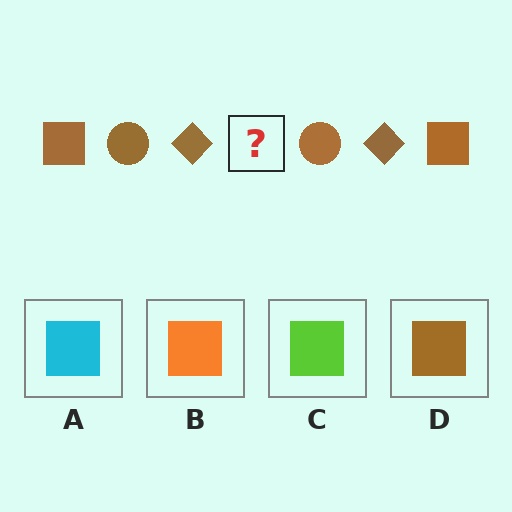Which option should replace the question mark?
Option D.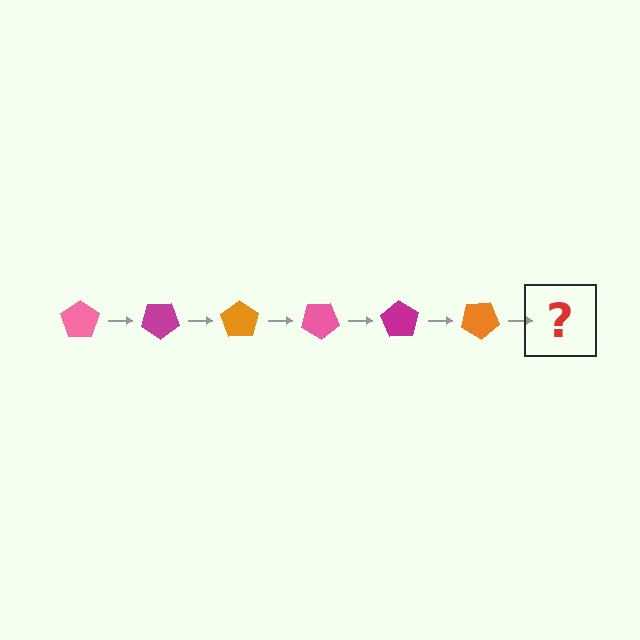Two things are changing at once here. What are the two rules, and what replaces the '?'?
The two rules are that it rotates 35 degrees each step and the color cycles through pink, magenta, and orange. The '?' should be a pink pentagon, rotated 210 degrees from the start.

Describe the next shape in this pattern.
It should be a pink pentagon, rotated 210 degrees from the start.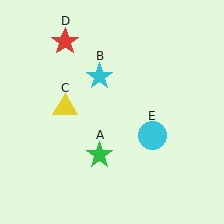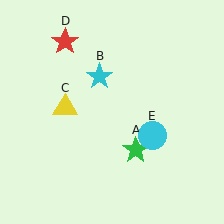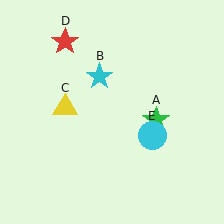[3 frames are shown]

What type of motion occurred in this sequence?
The green star (object A) rotated counterclockwise around the center of the scene.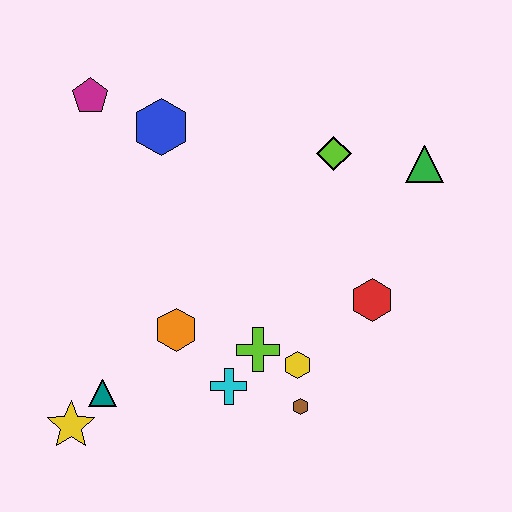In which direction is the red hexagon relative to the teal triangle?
The red hexagon is to the right of the teal triangle.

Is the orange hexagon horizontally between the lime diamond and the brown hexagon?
No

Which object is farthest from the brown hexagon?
The magenta pentagon is farthest from the brown hexagon.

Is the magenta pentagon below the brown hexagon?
No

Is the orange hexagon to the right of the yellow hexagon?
No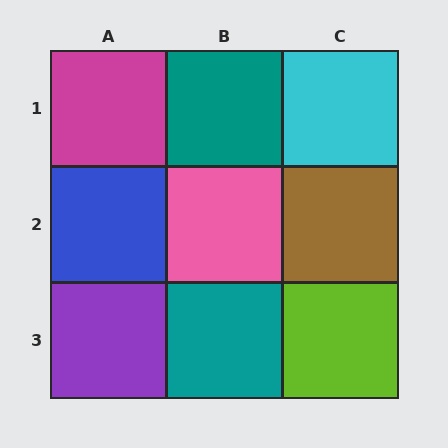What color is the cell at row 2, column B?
Pink.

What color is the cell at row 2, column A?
Blue.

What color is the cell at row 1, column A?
Magenta.